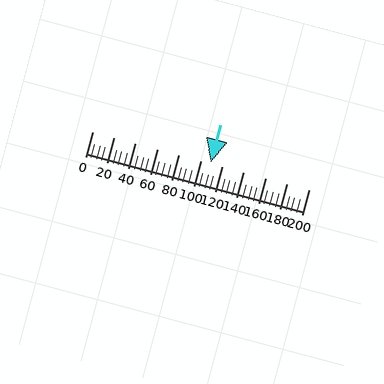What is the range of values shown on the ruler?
The ruler shows values from 0 to 200.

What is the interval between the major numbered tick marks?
The major tick marks are spaced 20 units apart.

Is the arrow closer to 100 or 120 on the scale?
The arrow is closer to 100.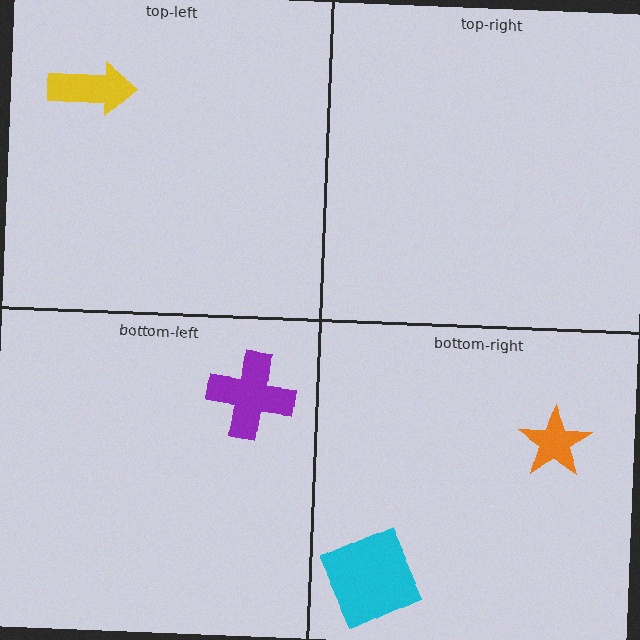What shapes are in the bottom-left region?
The purple cross.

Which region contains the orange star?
The bottom-right region.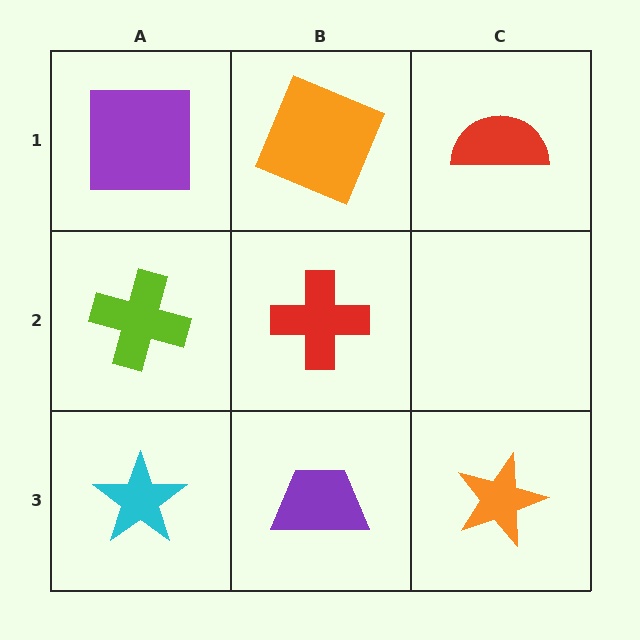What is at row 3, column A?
A cyan star.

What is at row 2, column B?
A red cross.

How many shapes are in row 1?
3 shapes.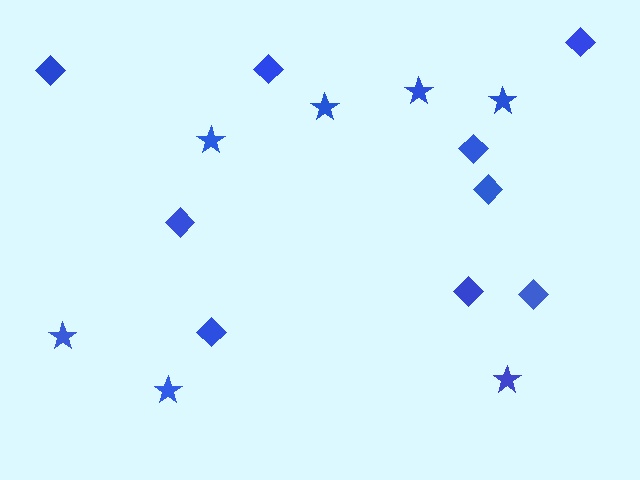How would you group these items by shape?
There are 2 groups: one group of diamonds (9) and one group of stars (7).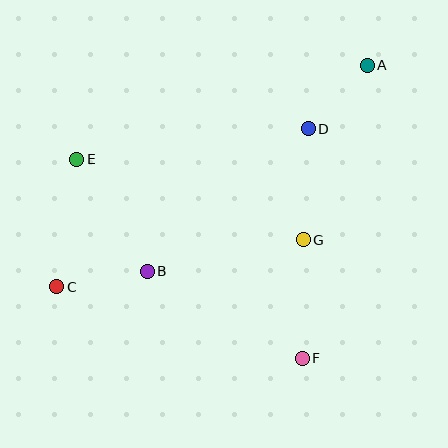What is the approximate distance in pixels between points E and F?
The distance between E and F is approximately 301 pixels.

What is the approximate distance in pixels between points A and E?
The distance between A and E is approximately 305 pixels.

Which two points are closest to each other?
Points A and D are closest to each other.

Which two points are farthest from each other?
Points A and C are farthest from each other.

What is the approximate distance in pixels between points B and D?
The distance between B and D is approximately 215 pixels.